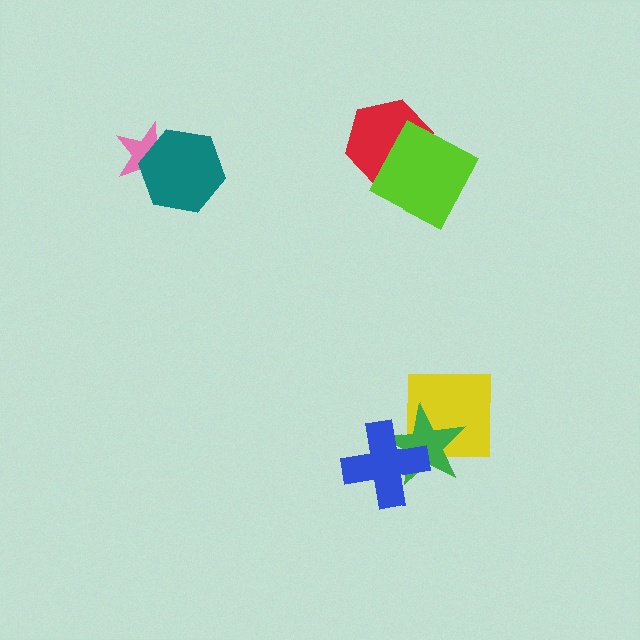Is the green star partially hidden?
Yes, it is partially covered by another shape.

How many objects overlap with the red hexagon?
1 object overlaps with the red hexagon.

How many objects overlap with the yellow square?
1 object overlaps with the yellow square.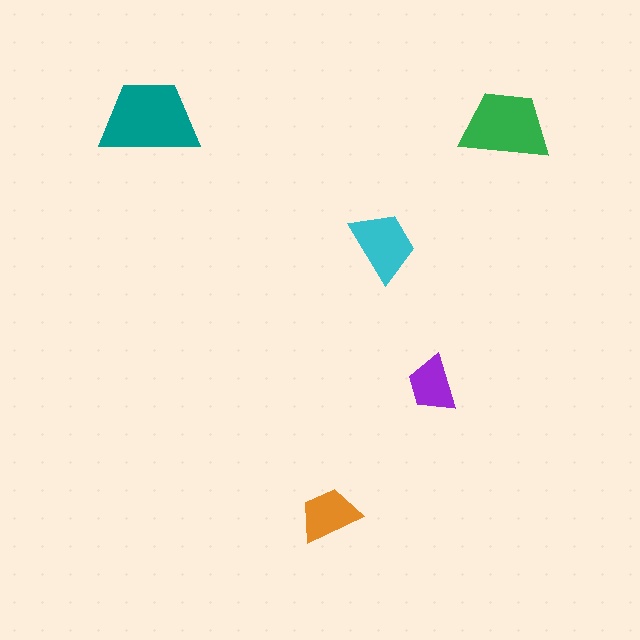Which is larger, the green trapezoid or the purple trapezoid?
The green one.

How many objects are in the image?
There are 5 objects in the image.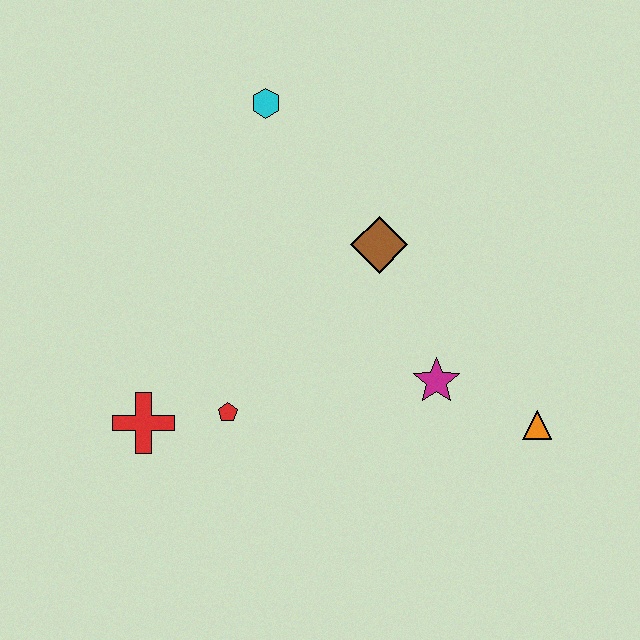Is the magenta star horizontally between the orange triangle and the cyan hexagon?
Yes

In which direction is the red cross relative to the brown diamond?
The red cross is to the left of the brown diamond.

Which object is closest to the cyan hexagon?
The brown diamond is closest to the cyan hexagon.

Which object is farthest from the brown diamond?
The red cross is farthest from the brown diamond.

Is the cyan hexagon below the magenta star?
No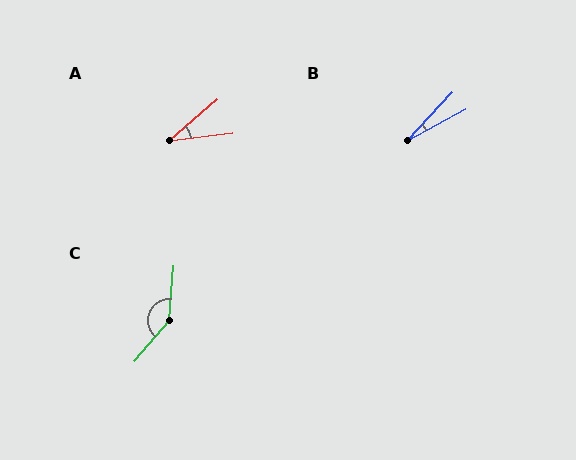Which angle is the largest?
C, at approximately 144 degrees.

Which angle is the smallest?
B, at approximately 19 degrees.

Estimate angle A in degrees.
Approximately 34 degrees.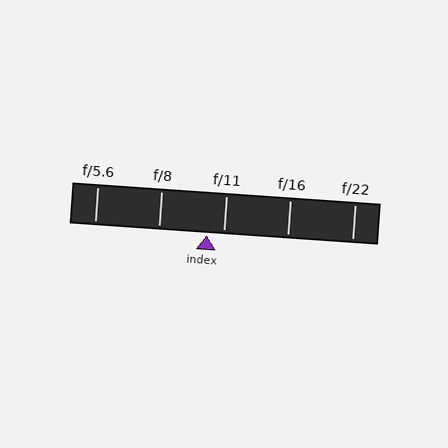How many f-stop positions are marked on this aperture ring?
There are 5 f-stop positions marked.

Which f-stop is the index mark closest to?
The index mark is closest to f/11.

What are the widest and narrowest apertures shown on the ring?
The widest aperture shown is f/5.6 and the narrowest is f/22.